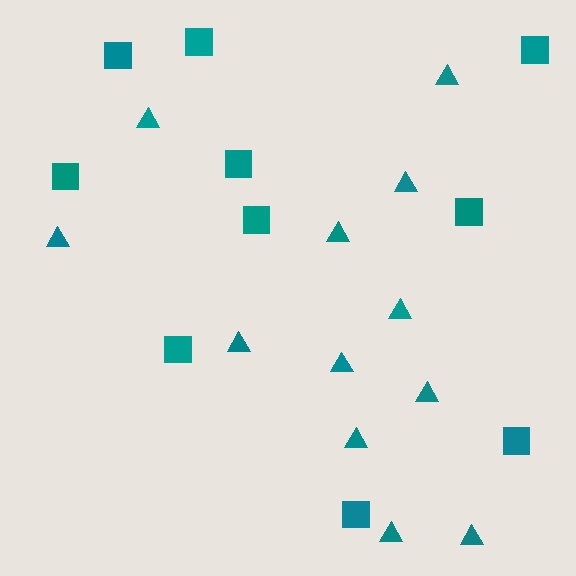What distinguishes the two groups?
There are 2 groups: one group of triangles (12) and one group of squares (10).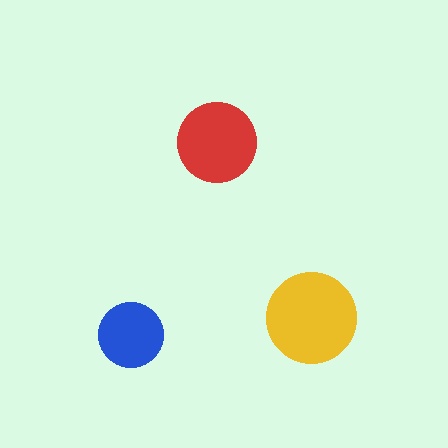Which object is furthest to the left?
The blue circle is leftmost.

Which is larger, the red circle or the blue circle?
The red one.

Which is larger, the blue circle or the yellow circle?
The yellow one.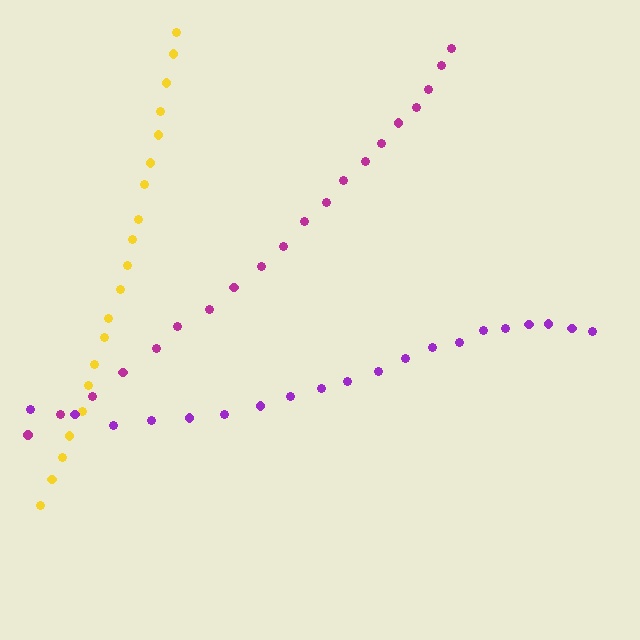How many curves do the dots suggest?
There are 3 distinct paths.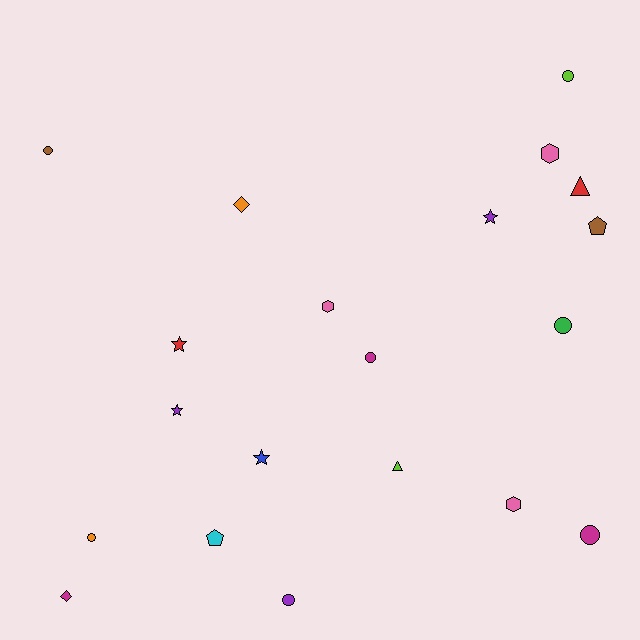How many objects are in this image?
There are 20 objects.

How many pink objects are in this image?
There are 3 pink objects.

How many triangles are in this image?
There are 2 triangles.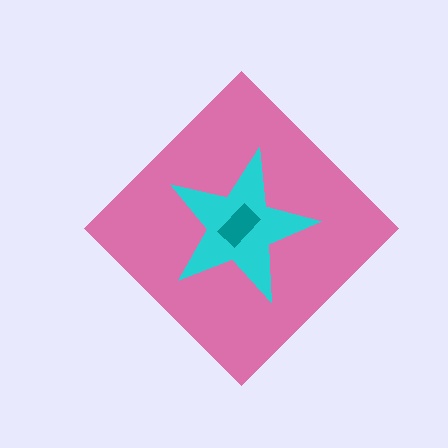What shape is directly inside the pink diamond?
The cyan star.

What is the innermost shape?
The teal rectangle.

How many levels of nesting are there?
3.